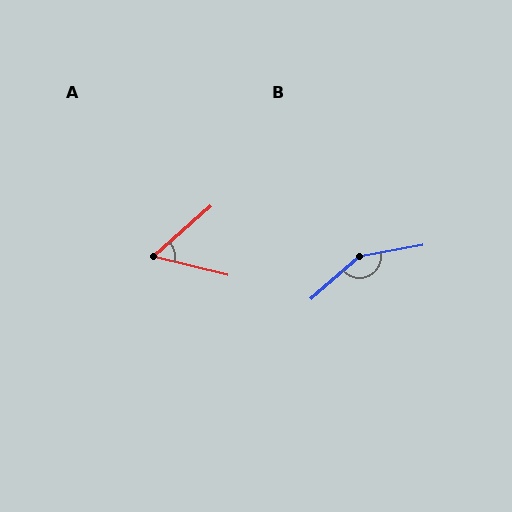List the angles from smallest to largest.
A (56°), B (149°).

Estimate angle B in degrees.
Approximately 149 degrees.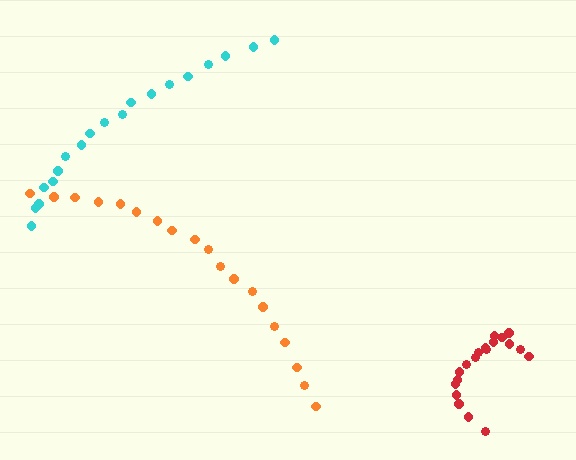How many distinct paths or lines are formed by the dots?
There are 3 distinct paths.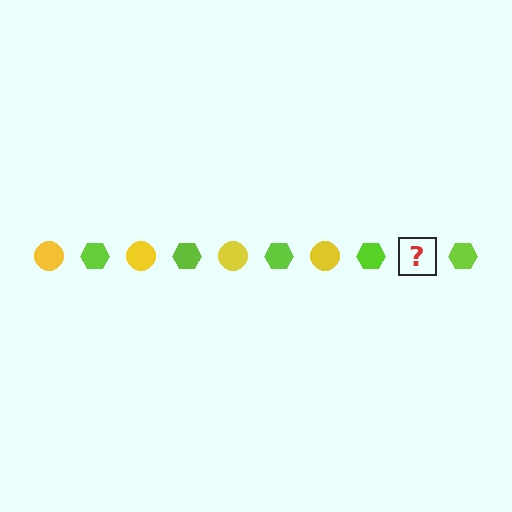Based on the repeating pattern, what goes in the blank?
The blank should be a yellow circle.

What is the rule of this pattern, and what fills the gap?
The rule is that the pattern alternates between yellow circle and lime hexagon. The gap should be filled with a yellow circle.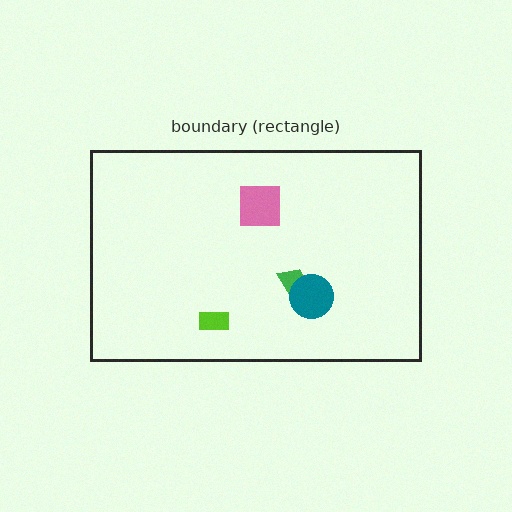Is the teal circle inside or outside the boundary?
Inside.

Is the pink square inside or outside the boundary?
Inside.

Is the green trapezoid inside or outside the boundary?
Inside.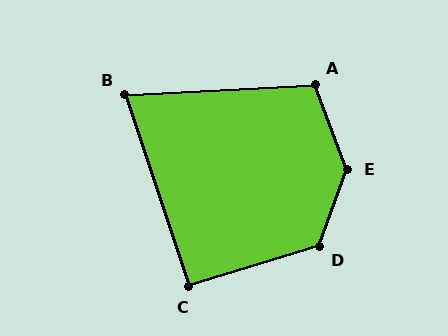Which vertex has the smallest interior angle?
B, at approximately 75 degrees.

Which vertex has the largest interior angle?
E, at approximately 139 degrees.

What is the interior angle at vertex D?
Approximately 127 degrees (obtuse).